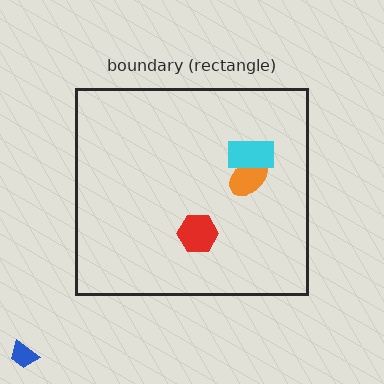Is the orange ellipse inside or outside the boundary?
Inside.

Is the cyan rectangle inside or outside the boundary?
Inside.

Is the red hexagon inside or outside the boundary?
Inside.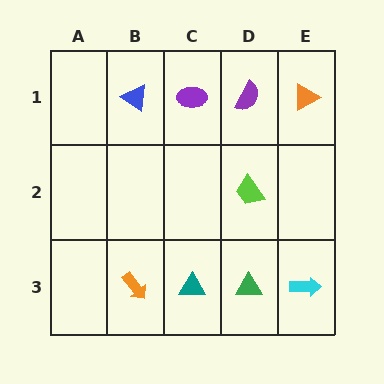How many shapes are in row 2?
1 shape.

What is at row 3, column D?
A green triangle.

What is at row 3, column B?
An orange arrow.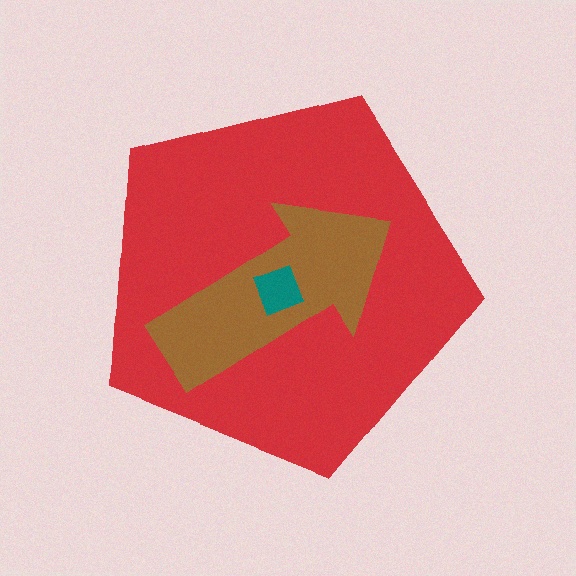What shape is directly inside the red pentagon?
The brown arrow.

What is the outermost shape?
The red pentagon.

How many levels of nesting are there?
3.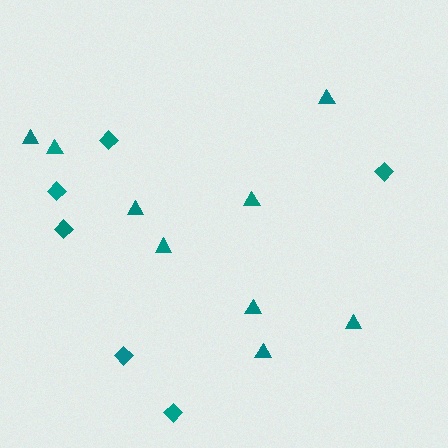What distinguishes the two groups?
There are 2 groups: one group of diamonds (6) and one group of triangles (9).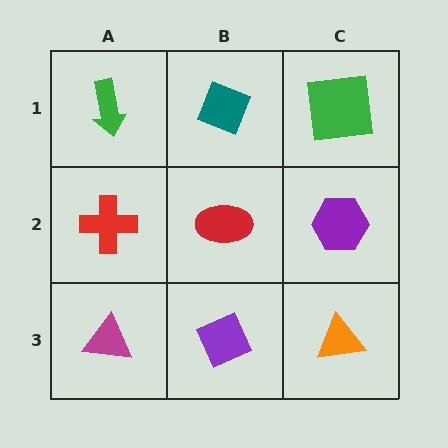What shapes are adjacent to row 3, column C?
A purple hexagon (row 2, column C), a purple diamond (row 3, column B).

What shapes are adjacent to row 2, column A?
A green arrow (row 1, column A), a magenta triangle (row 3, column A), a red ellipse (row 2, column B).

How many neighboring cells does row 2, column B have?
4.